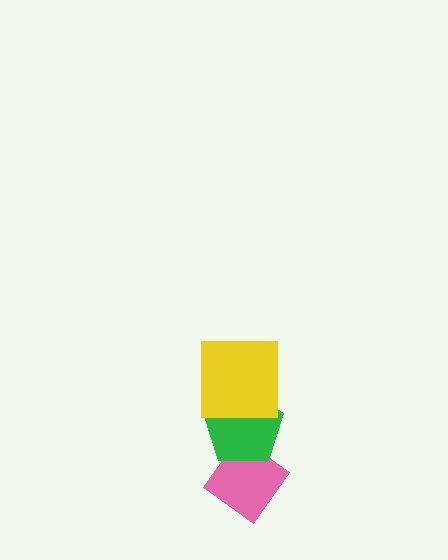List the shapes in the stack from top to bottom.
From top to bottom: the yellow square, the green pentagon, the pink diamond.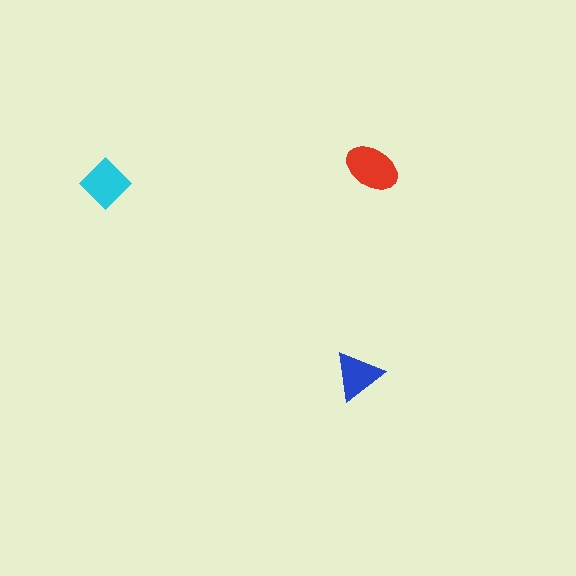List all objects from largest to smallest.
The red ellipse, the cyan diamond, the blue triangle.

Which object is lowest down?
The blue triangle is bottommost.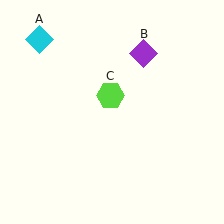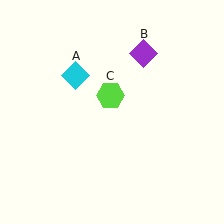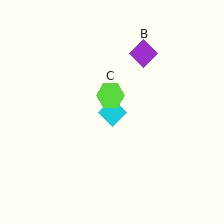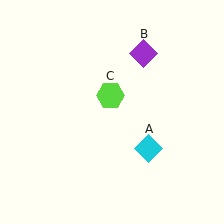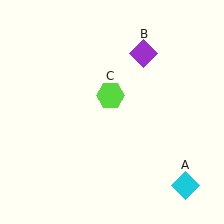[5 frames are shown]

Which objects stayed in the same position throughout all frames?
Purple diamond (object B) and lime hexagon (object C) remained stationary.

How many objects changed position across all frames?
1 object changed position: cyan diamond (object A).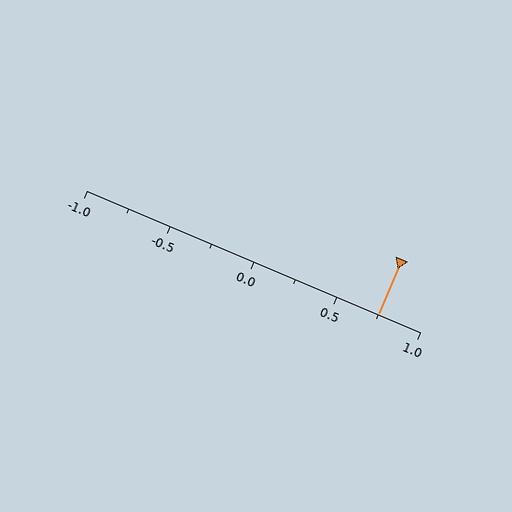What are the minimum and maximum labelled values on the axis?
The axis runs from -1.0 to 1.0.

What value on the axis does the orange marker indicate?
The marker indicates approximately 0.75.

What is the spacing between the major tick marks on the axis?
The major ticks are spaced 0.5 apart.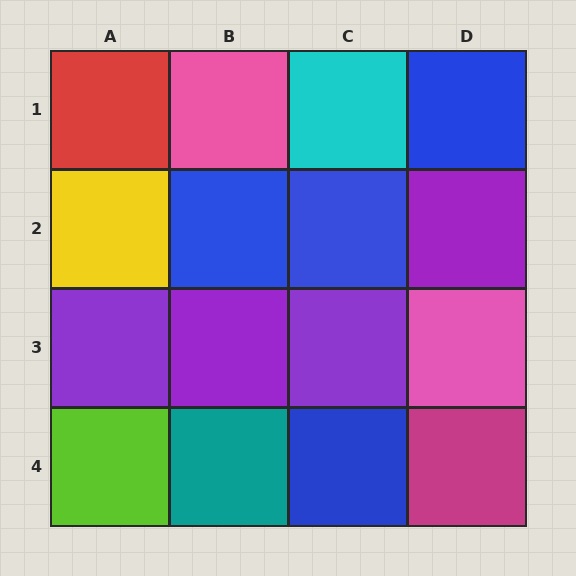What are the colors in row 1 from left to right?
Red, pink, cyan, blue.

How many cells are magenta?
1 cell is magenta.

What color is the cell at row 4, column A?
Lime.